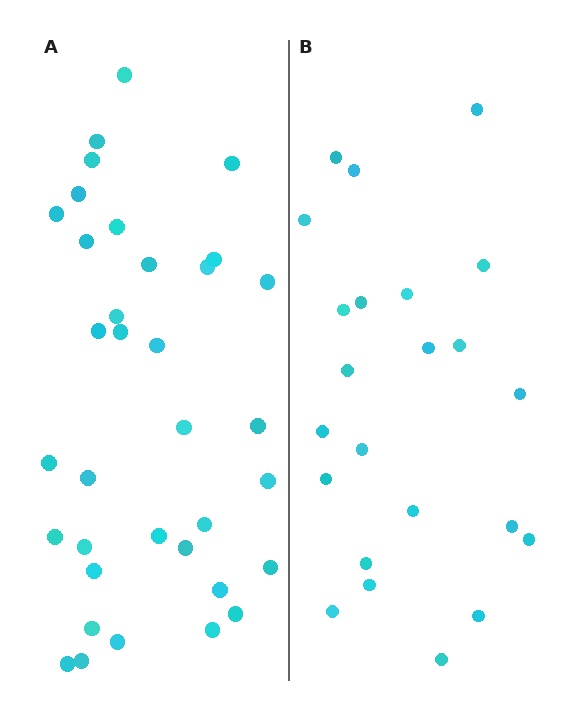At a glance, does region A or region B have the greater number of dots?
Region A (the left region) has more dots.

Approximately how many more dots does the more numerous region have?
Region A has roughly 12 or so more dots than region B.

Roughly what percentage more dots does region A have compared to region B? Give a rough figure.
About 50% more.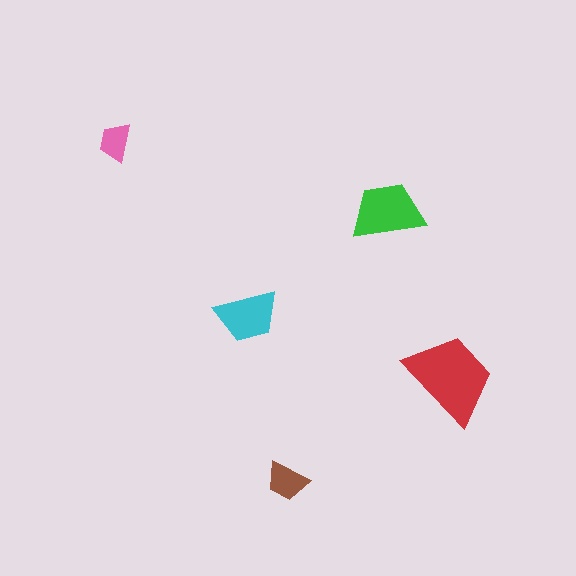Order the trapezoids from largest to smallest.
the red one, the green one, the cyan one, the brown one, the pink one.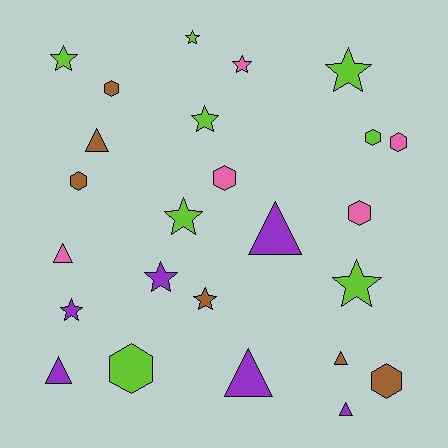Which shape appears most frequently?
Star, with 10 objects.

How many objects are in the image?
There are 25 objects.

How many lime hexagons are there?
There are 2 lime hexagons.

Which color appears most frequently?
Lime, with 8 objects.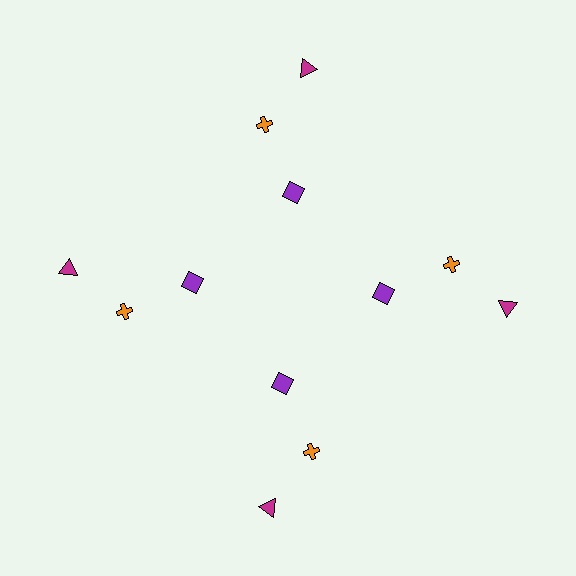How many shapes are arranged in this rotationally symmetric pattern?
There are 12 shapes, arranged in 4 groups of 3.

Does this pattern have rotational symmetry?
Yes, this pattern has 4-fold rotational symmetry. It looks the same after rotating 90 degrees around the center.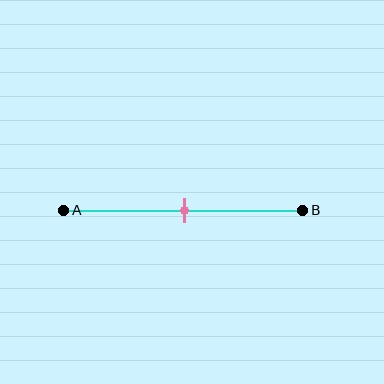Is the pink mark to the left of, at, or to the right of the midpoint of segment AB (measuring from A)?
The pink mark is approximately at the midpoint of segment AB.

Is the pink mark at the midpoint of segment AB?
Yes, the mark is approximately at the midpoint.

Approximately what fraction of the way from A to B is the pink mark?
The pink mark is approximately 50% of the way from A to B.